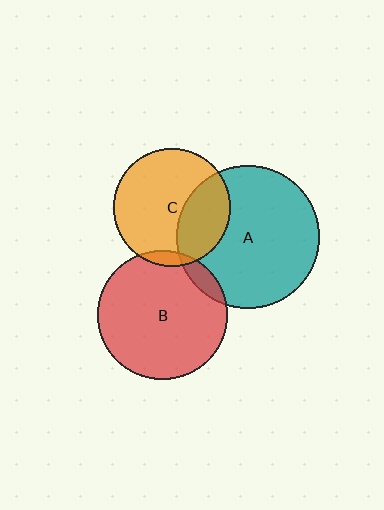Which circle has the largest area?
Circle A (teal).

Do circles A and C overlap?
Yes.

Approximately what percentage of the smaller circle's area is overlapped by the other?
Approximately 30%.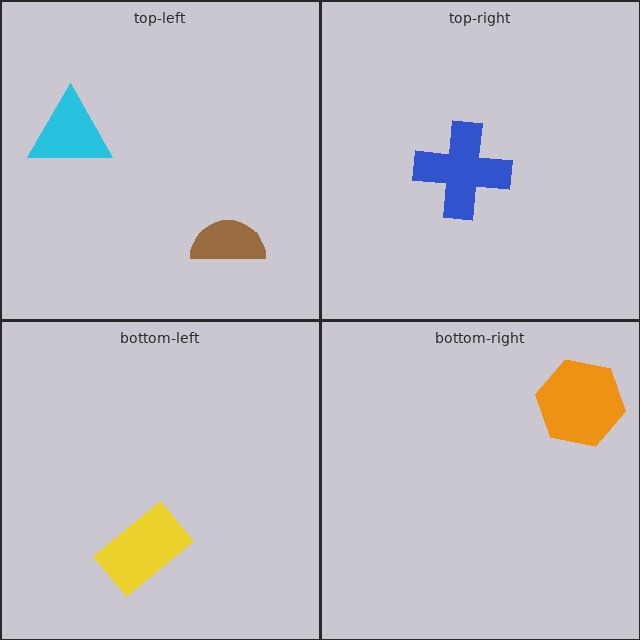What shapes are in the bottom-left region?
The yellow rectangle.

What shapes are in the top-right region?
The blue cross.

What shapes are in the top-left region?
The brown semicircle, the cyan triangle.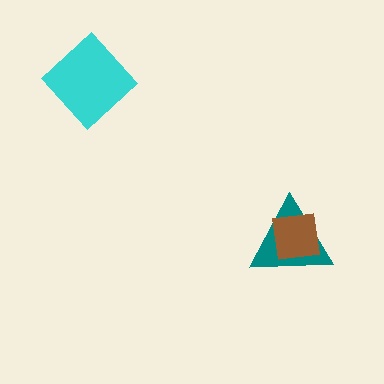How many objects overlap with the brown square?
1 object overlaps with the brown square.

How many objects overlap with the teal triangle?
1 object overlaps with the teal triangle.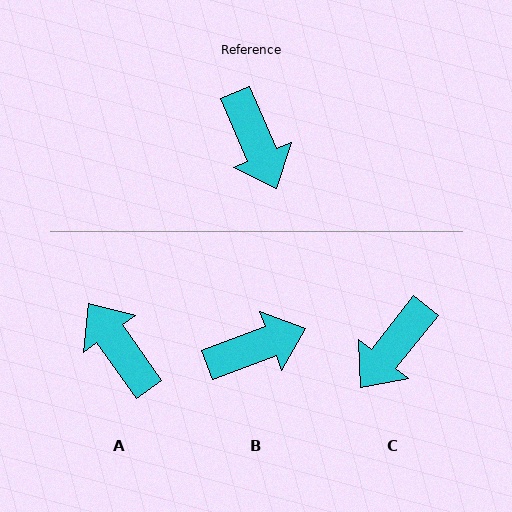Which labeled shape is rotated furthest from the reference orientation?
A, about 168 degrees away.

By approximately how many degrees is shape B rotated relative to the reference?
Approximately 87 degrees counter-clockwise.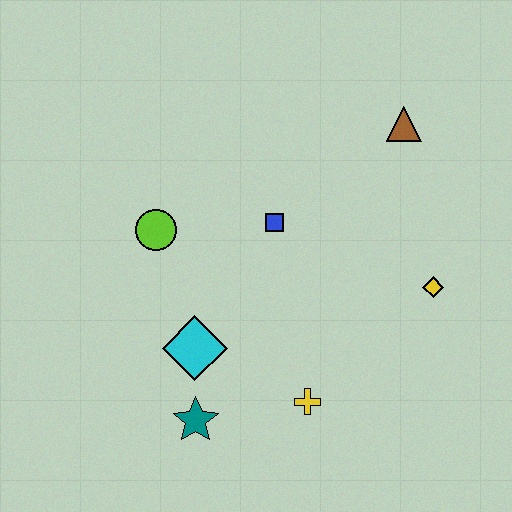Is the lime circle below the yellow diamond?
No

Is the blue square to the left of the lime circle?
No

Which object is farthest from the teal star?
The brown triangle is farthest from the teal star.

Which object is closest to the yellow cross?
The teal star is closest to the yellow cross.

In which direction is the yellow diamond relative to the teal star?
The yellow diamond is to the right of the teal star.